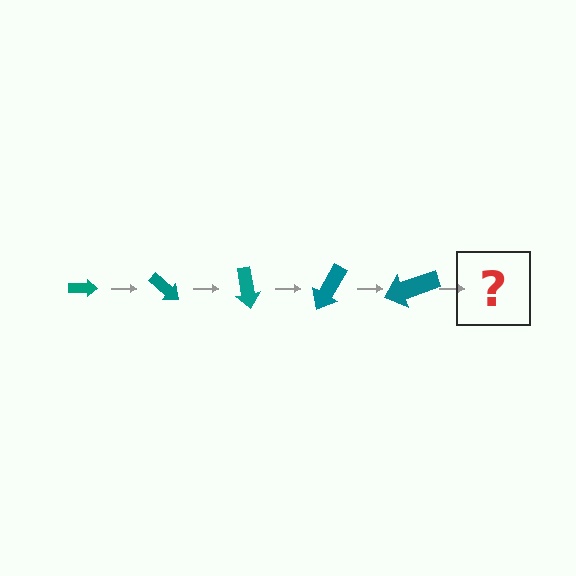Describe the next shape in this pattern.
It should be an arrow, larger than the previous one and rotated 200 degrees from the start.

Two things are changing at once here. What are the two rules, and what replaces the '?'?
The two rules are that the arrow grows larger each step and it rotates 40 degrees each step. The '?' should be an arrow, larger than the previous one and rotated 200 degrees from the start.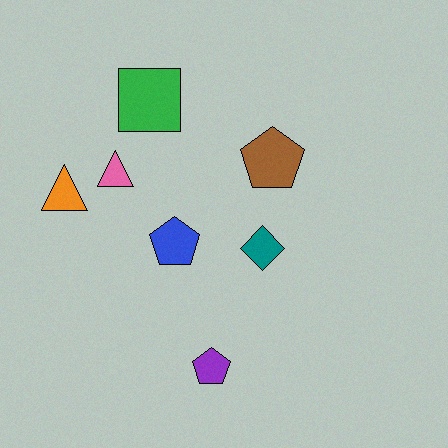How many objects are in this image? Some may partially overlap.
There are 7 objects.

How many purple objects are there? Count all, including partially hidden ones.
There is 1 purple object.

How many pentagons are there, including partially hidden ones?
There are 3 pentagons.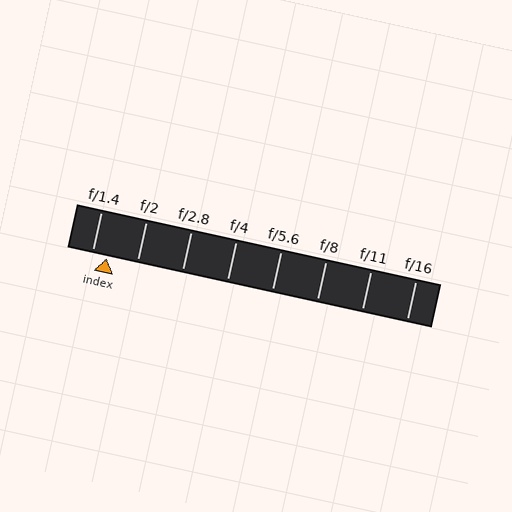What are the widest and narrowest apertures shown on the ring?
The widest aperture shown is f/1.4 and the narrowest is f/16.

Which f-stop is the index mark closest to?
The index mark is closest to f/1.4.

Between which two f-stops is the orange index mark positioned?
The index mark is between f/1.4 and f/2.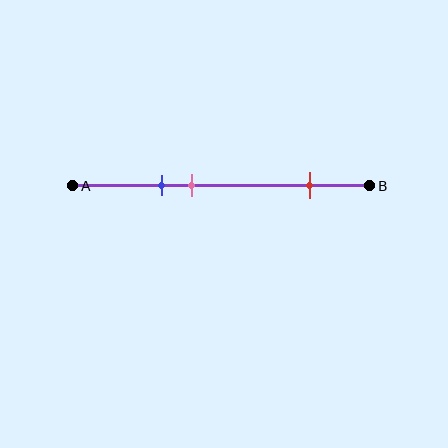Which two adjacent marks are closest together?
The blue and pink marks are the closest adjacent pair.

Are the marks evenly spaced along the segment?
No, the marks are not evenly spaced.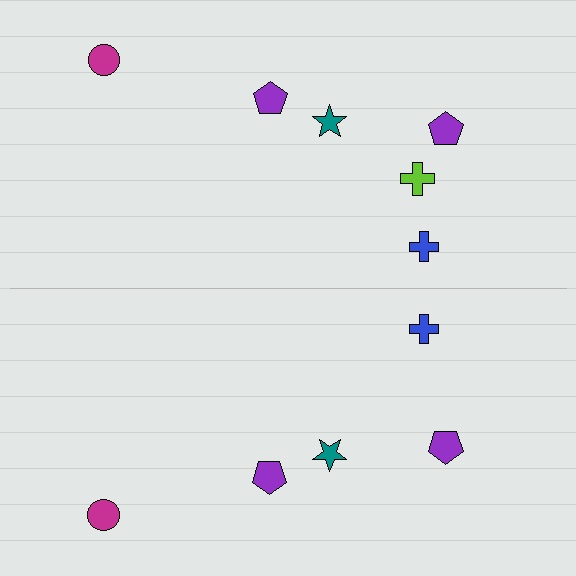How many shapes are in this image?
There are 11 shapes in this image.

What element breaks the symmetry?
A lime cross is missing from the bottom side.